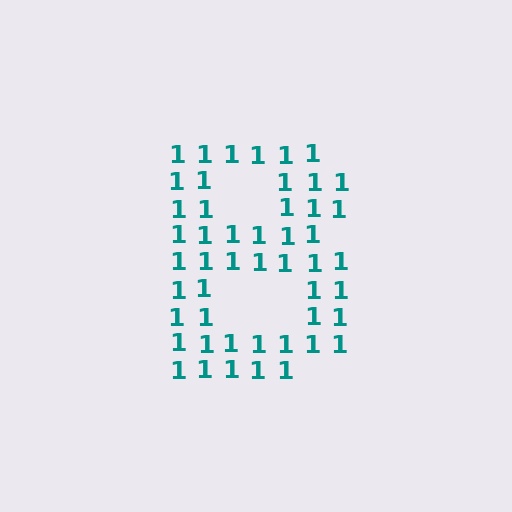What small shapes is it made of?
It is made of small digit 1's.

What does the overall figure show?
The overall figure shows the letter B.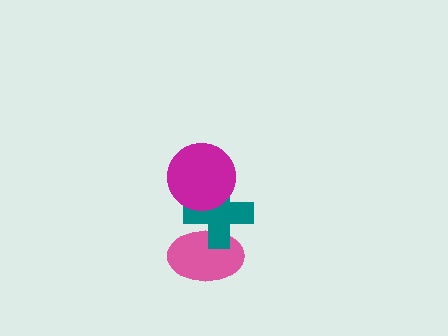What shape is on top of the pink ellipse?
The teal cross is on top of the pink ellipse.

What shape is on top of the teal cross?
The magenta circle is on top of the teal cross.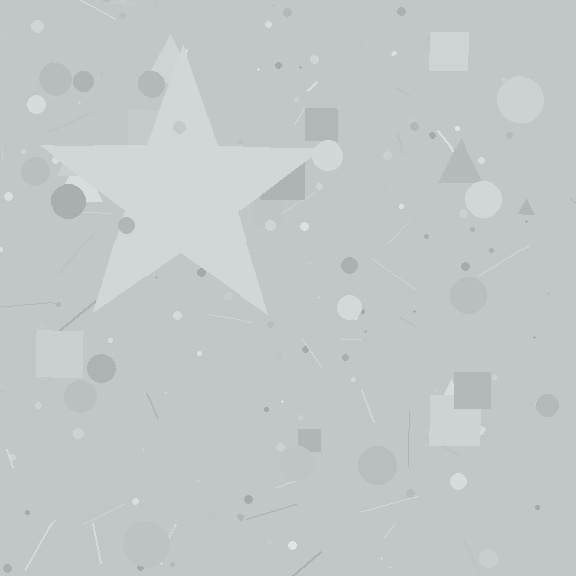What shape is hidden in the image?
A star is hidden in the image.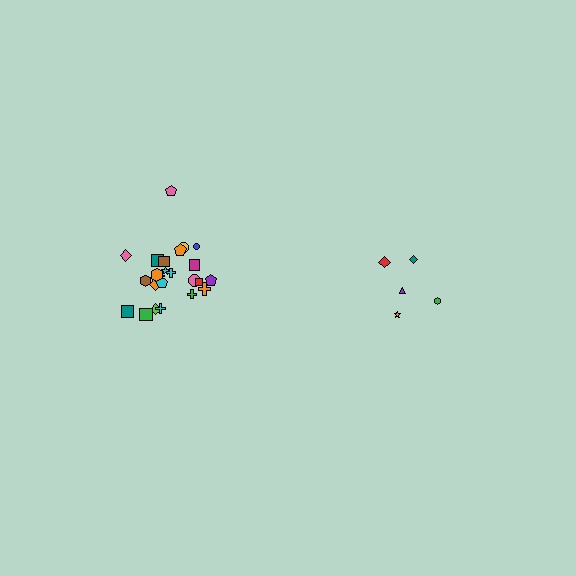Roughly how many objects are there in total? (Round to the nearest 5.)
Roughly 30 objects in total.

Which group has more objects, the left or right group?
The left group.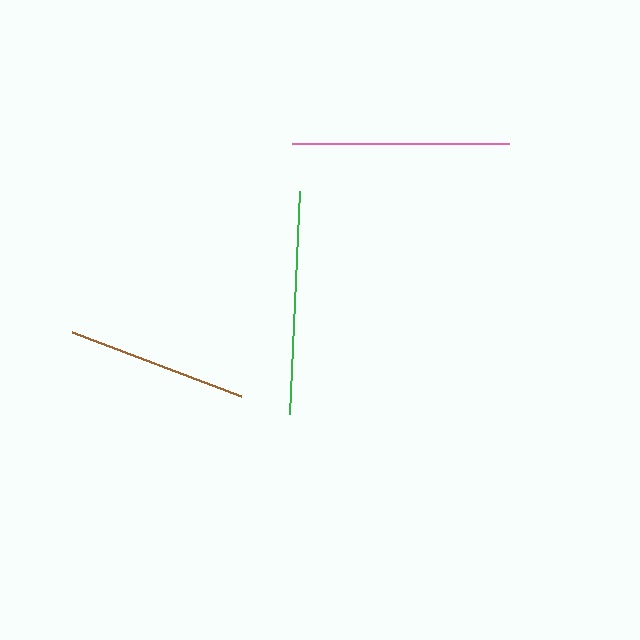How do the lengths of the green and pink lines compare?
The green and pink lines are approximately the same length.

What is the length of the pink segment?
The pink segment is approximately 217 pixels long.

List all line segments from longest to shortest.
From longest to shortest: green, pink, brown.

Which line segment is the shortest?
The brown line is the shortest at approximately 181 pixels.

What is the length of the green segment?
The green segment is approximately 224 pixels long.